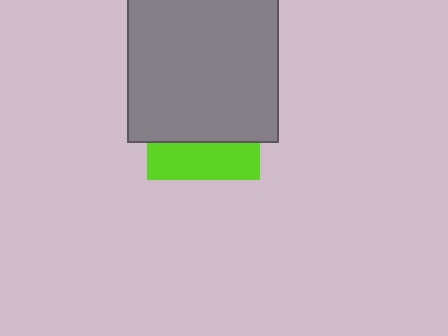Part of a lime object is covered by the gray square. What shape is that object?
It is a square.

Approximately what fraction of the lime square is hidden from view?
Roughly 68% of the lime square is hidden behind the gray square.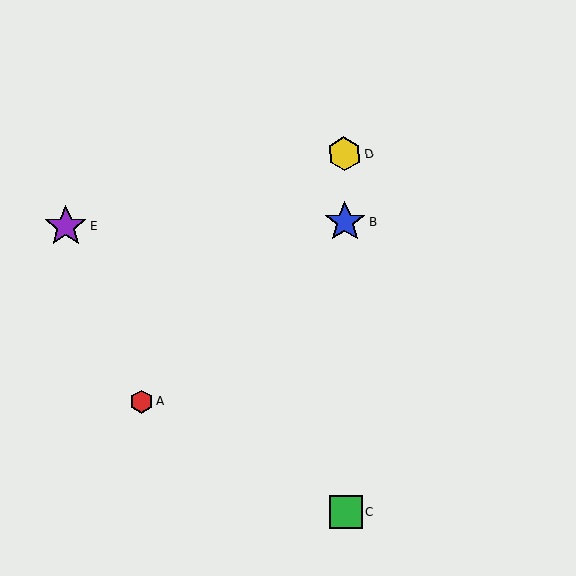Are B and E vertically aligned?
No, B is at x≈345 and E is at x≈66.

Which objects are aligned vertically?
Objects B, C, D are aligned vertically.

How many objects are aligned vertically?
3 objects (B, C, D) are aligned vertically.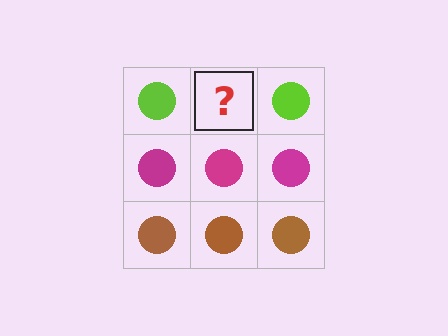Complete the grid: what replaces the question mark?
The question mark should be replaced with a lime circle.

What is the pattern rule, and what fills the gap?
The rule is that each row has a consistent color. The gap should be filled with a lime circle.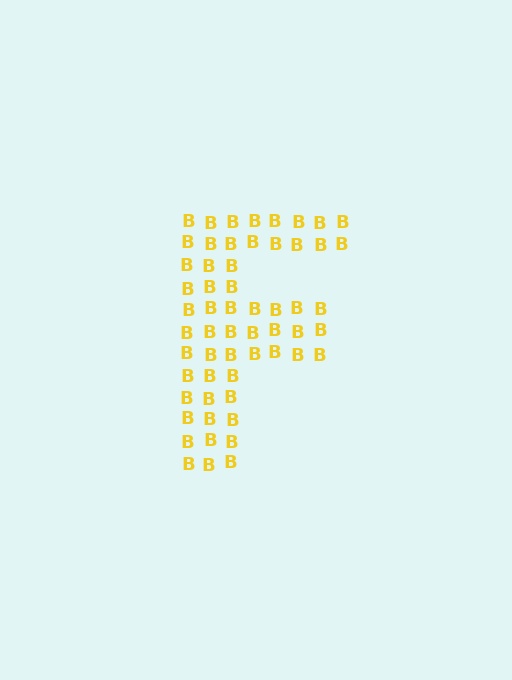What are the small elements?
The small elements are letter B's.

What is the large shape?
The large shape is the letter F.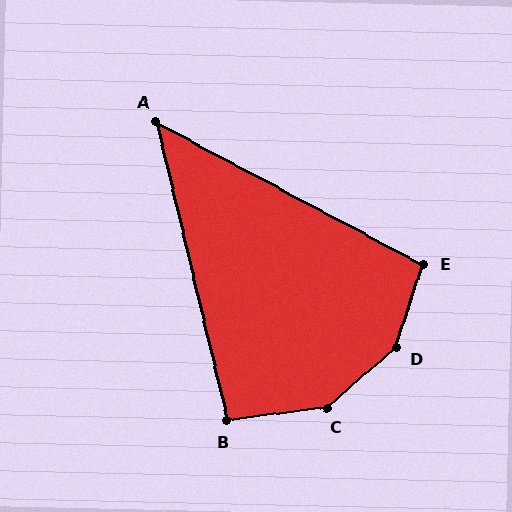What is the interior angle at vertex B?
Approximately 96 degrees (obtuse).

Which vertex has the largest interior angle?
D, at approximately 149 degrees.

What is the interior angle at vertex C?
Approximately 146 degrees (obtuse).